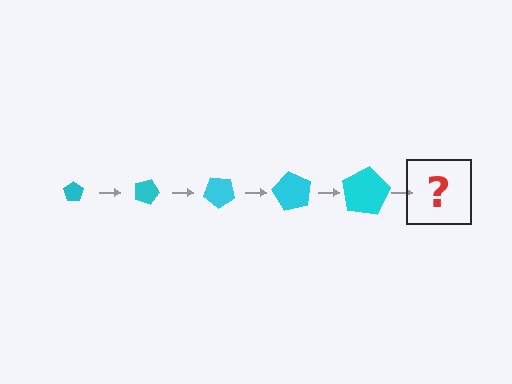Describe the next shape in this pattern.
It should be a pentagon, larger than the previous one and rotated 100 degrees from the start.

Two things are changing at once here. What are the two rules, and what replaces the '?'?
The two rules are that the pentagon grows larger each step and it rotates 20 degrees each step. The '?' should be a pentagon, larger than the previous one and rotated 100 degrees from the start.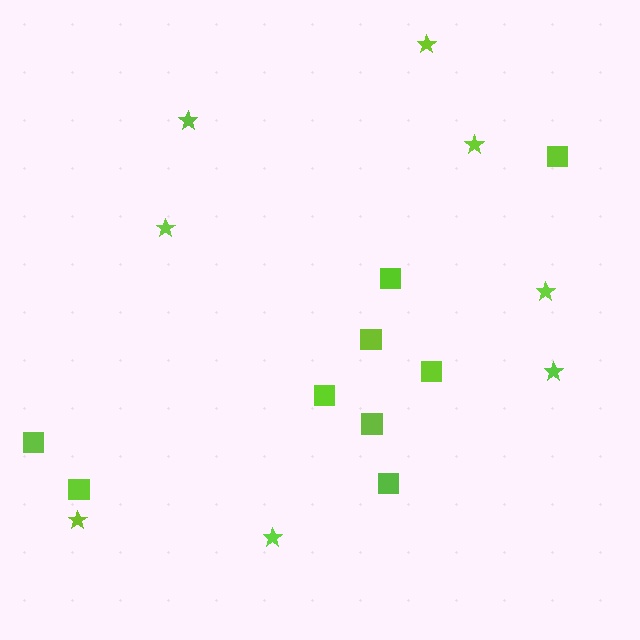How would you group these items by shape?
There are 2 groups: one group of squares (9) and one group of stars (8).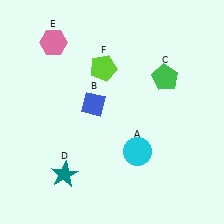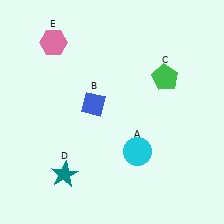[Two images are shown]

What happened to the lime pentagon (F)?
The lime pentagon (F) was removed in Image 2. It was in the top-left area of Image 1.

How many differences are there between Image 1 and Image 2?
There is 1 difference between the two images.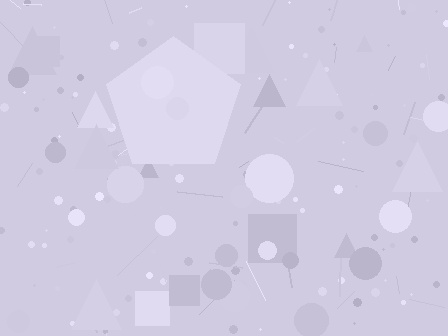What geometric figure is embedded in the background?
A pentagon is embedded in the background.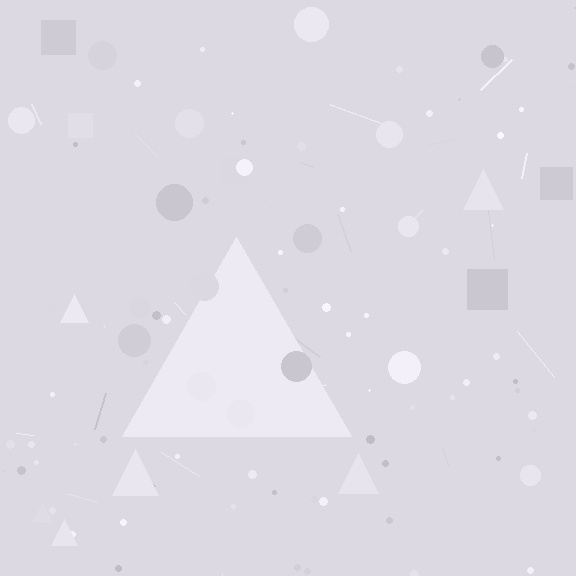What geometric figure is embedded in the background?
A triangle is embedded in the background.